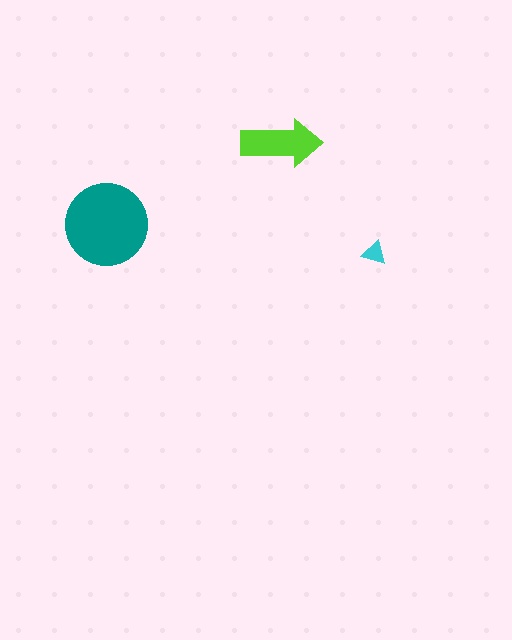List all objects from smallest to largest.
The cyan triangle, the lime arrow, the teal circle.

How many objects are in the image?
There are 3 objects in the image.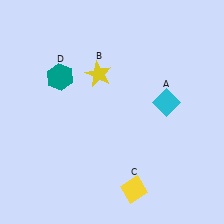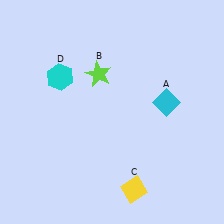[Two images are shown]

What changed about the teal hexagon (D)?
In Image 1, D is teal. In Image 2, it changed to cyan.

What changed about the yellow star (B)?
In Image 1, B is yellow. In Image 2, it changed to lime.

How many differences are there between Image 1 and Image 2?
There are 2 differences between the two images.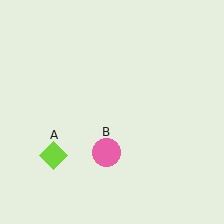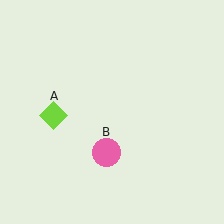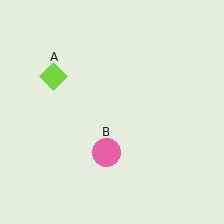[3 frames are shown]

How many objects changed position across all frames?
1 object changed position: lime diamond (object A).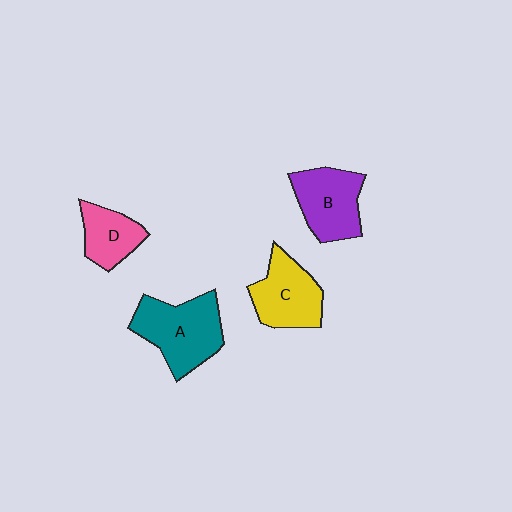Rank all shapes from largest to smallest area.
From largest to smallest: A (teal), B (purple), C (yellow), D (pink).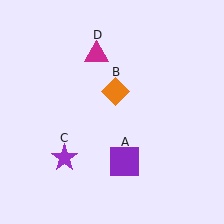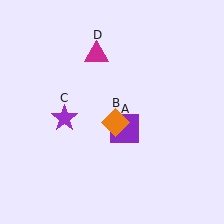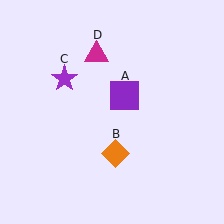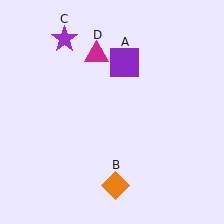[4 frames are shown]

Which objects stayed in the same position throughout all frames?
Magenta triangle (object D) remained stationary.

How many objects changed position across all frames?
3 objects changed position: purple square (object A), orange diamond (object B), purple star (object C).